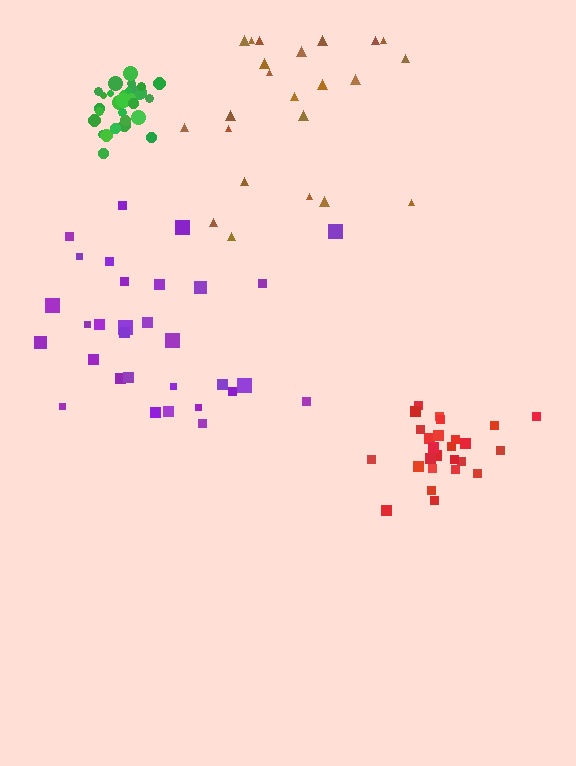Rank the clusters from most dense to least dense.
green, red, purple, brown.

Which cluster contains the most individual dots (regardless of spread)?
Purple (32).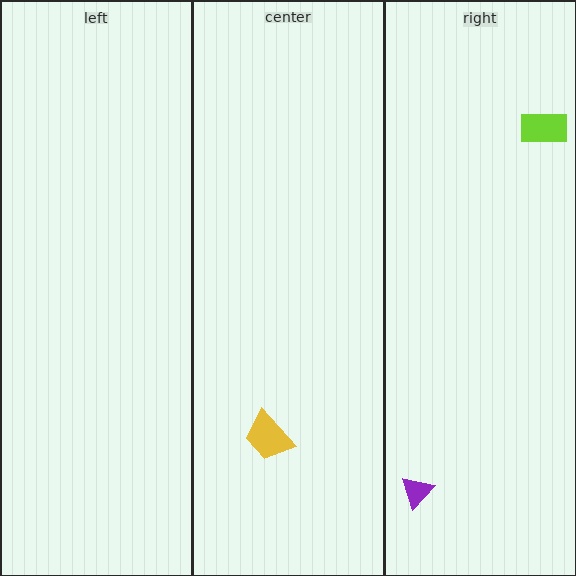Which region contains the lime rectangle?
The right region.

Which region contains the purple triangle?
The right region.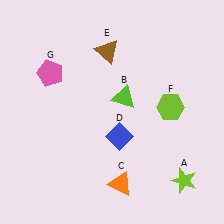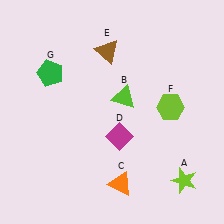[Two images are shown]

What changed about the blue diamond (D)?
In Image 1, D is blue. In Image 2, it changed to magenta.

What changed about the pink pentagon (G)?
In Image 1, G is pink. In Image 2, it changed to green.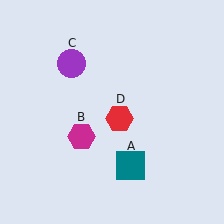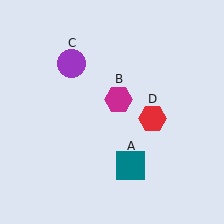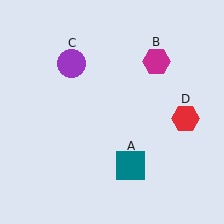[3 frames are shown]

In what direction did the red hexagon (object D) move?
The red hexagon (object D) moved right.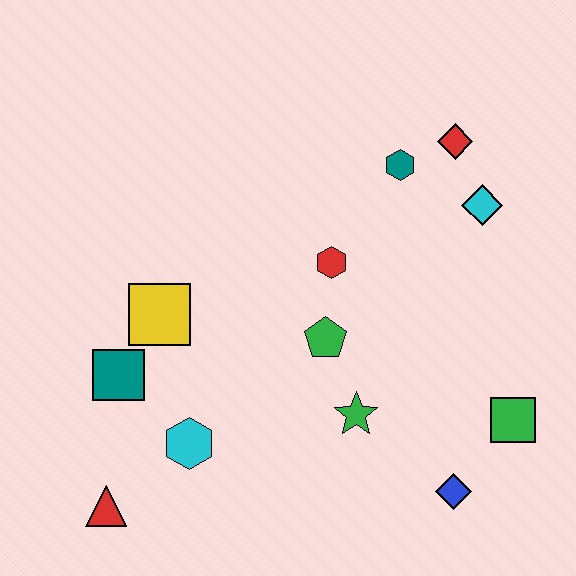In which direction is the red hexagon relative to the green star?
The red hexagon is above the green star.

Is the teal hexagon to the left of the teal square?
No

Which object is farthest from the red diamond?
The red triangle is farthest from the red diamond.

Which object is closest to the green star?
The green pentagon is closest to the green star.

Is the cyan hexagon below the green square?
Yes